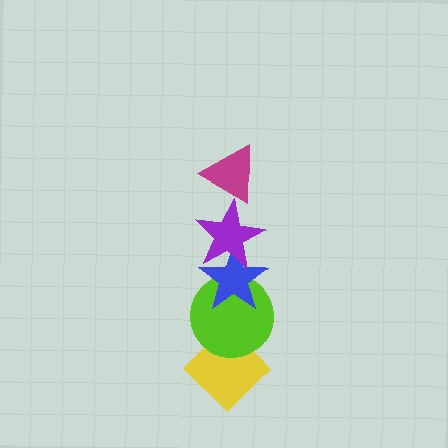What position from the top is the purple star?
The purple star is 2nd from the top.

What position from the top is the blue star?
The blue star is 3rd from the top.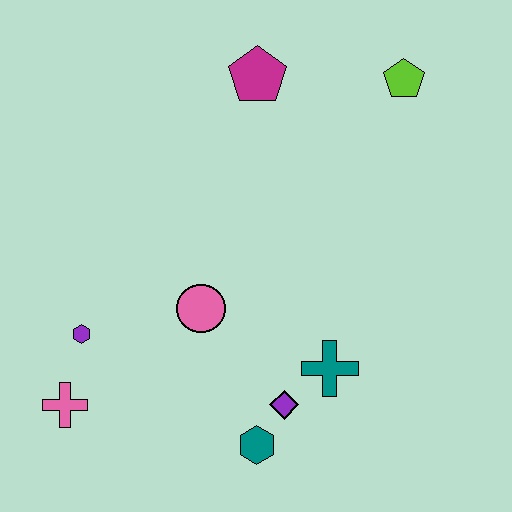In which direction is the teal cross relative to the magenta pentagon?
The teal cross is below the magenta pentagon.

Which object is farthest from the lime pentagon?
The pink cross is farthest from the lime pentagon.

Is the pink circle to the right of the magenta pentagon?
No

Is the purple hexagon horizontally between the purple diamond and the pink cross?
Yes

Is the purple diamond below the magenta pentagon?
Yes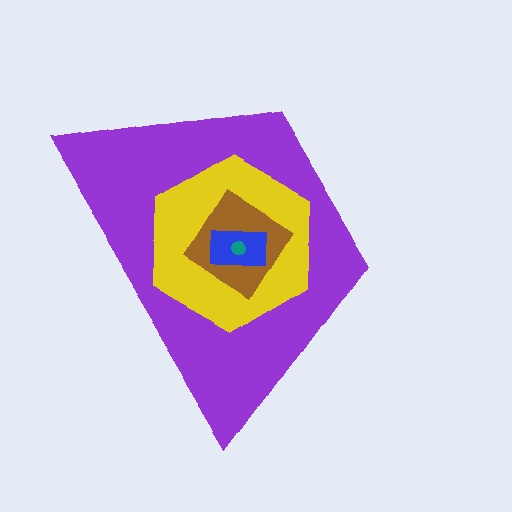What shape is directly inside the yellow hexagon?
The brown diamond.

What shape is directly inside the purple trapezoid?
The yellow hexagon.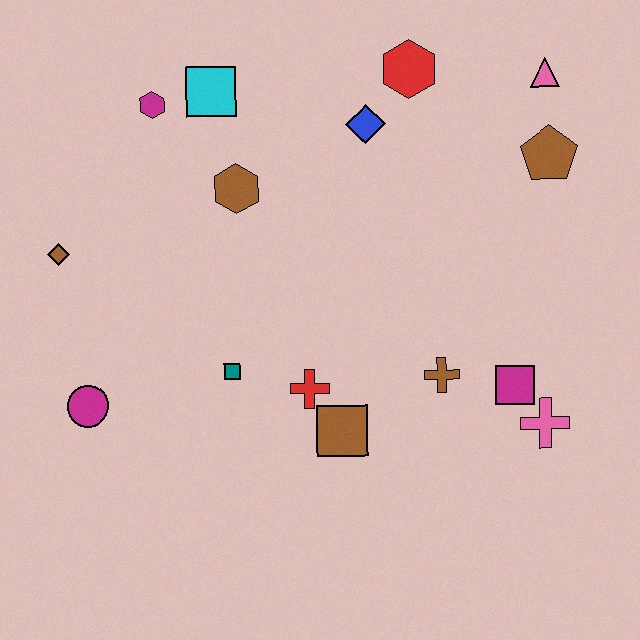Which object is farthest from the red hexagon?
The magenta circle is farthest from the red hexagon.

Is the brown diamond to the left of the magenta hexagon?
Yes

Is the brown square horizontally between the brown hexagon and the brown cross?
Yes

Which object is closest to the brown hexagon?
The cyan square is closest to the brown hexagon.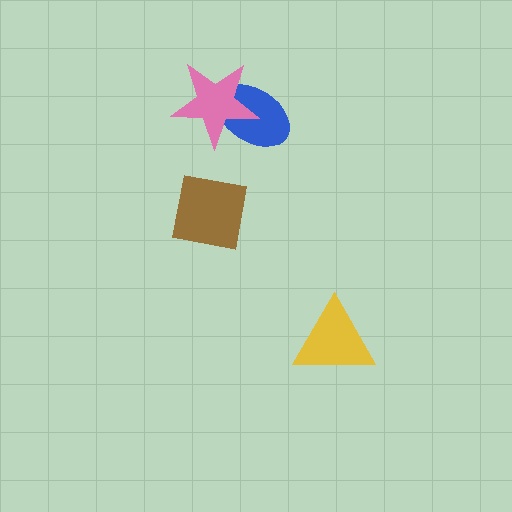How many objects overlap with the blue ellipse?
1 object overlaps with the blue ellipse.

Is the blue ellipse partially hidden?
Yes, it is partially covered by another shape.